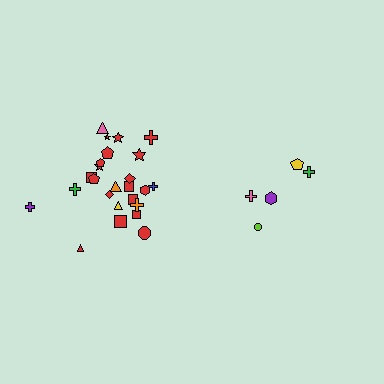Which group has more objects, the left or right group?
The left group.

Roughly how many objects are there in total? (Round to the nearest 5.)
Roughly 30 objects in total.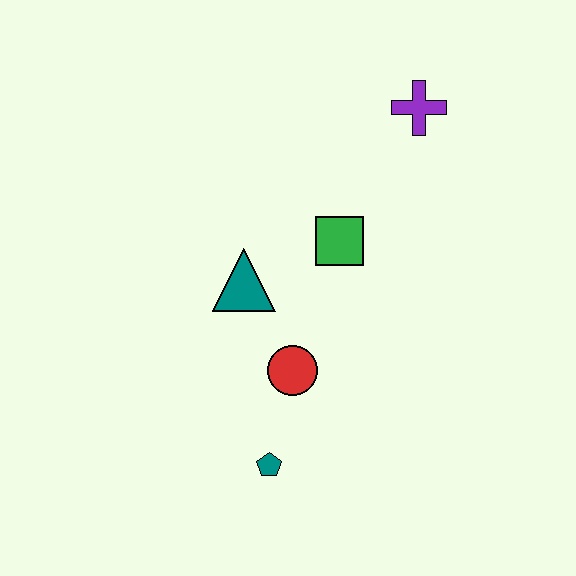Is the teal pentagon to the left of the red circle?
Yes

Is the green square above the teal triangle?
Yes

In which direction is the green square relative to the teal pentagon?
The green square is above the teal pentagon.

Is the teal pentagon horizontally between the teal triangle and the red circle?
Yes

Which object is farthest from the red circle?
The purple cross is farthest from the red circle.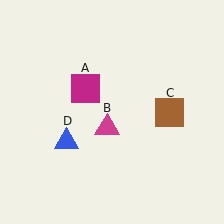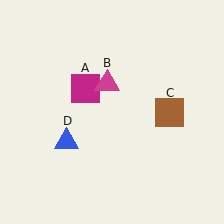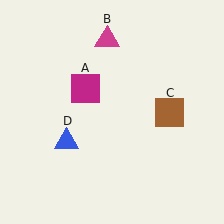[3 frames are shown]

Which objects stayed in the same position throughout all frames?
Magenta square (object A) and brown square (object C) and blue triangle (object D) remained stationary.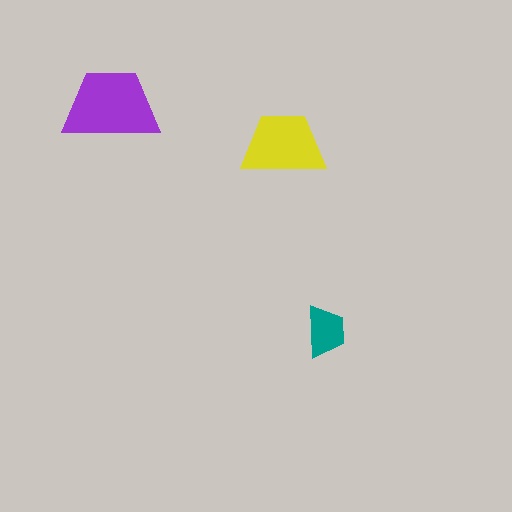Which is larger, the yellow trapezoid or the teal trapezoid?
The yellow one.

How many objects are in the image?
There are 3 objects in the image.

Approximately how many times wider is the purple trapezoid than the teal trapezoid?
About 2 times wider.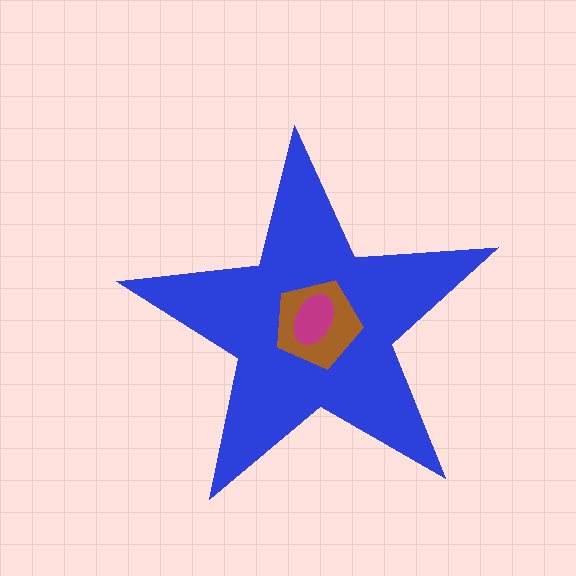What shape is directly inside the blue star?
The brown pentagon.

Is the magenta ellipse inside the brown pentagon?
Yes.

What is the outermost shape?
The blue star.